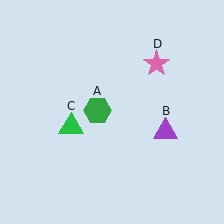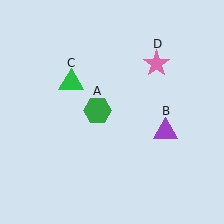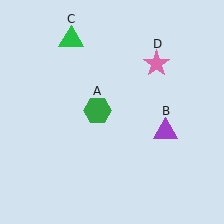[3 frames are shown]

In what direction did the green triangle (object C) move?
The green triangle (object C) moved up.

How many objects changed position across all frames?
1 object changed position: green triangle (object C).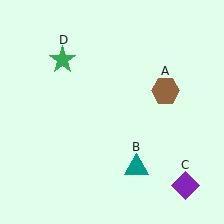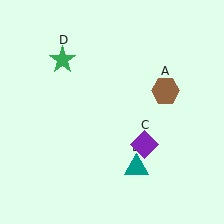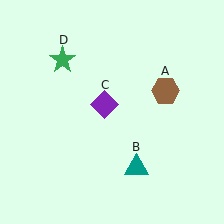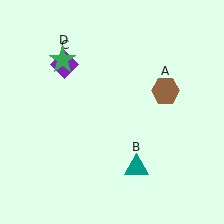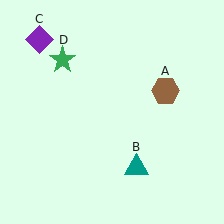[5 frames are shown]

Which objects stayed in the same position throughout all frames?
Brown hexagon (object A) and teal triangle (object B) and green star (object D) remained stationary.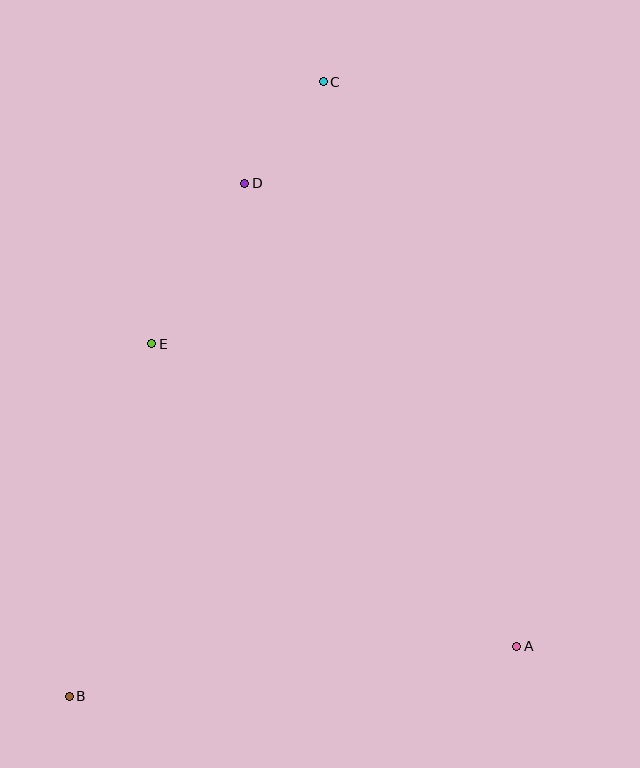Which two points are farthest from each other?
Points B and C are farthest from each other.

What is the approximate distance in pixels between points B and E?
The distance between B and E is approximately 362 pixels.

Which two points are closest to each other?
Points C and D are closest to each other.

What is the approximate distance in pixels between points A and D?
The distance between A and D is approximately 537 pixels.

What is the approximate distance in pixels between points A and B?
The distance between A and B is approximately 450 pixels.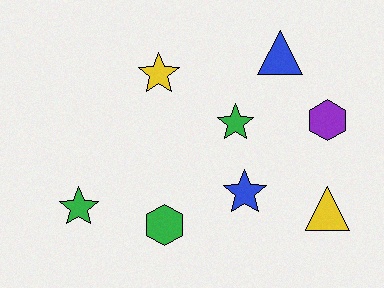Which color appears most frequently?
Green, with 3 objects.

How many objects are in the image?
There are 8 objects.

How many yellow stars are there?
There is 1 yellow star.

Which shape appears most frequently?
Star, with 4 objects.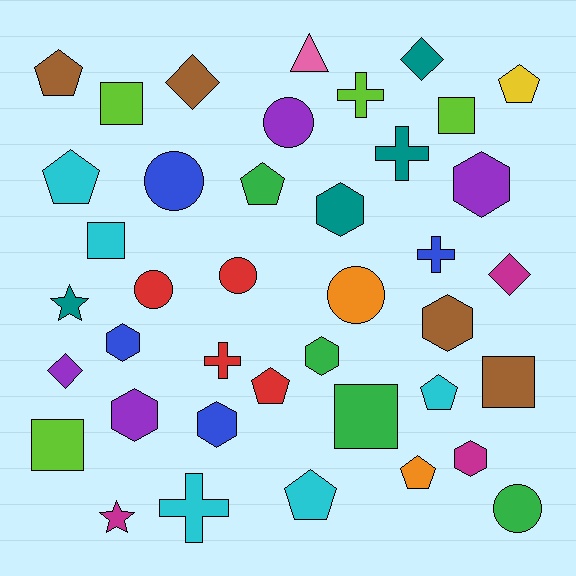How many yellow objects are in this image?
There is 1 yellow object.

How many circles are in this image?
There are 6 circles.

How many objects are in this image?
There are 40 objects.